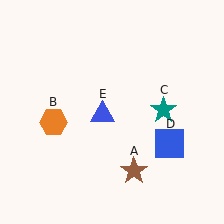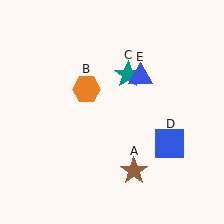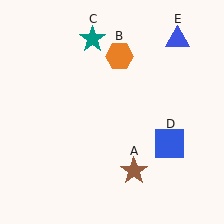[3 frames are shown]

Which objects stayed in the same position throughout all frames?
Brown star (object A) and blue square (object D) remained stationary.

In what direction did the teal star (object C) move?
The teal star (object C) moved up and to the left.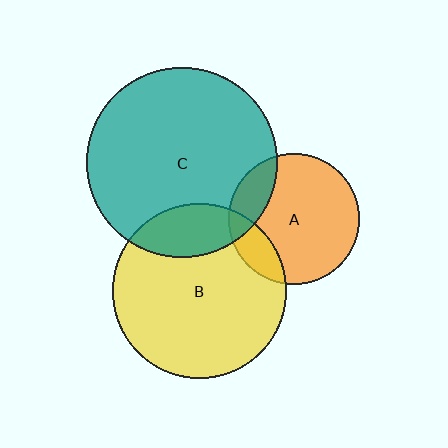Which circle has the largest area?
Circle C (teal).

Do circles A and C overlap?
Yes.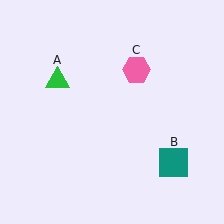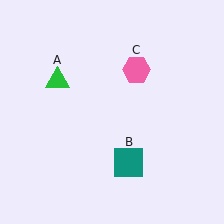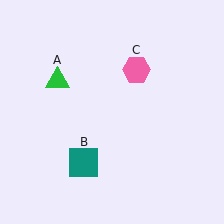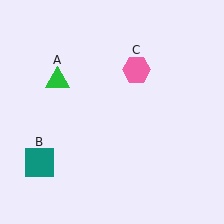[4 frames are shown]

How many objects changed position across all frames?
1 object changed position: teal square (object B).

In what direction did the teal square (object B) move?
The teal square (object B) moved left.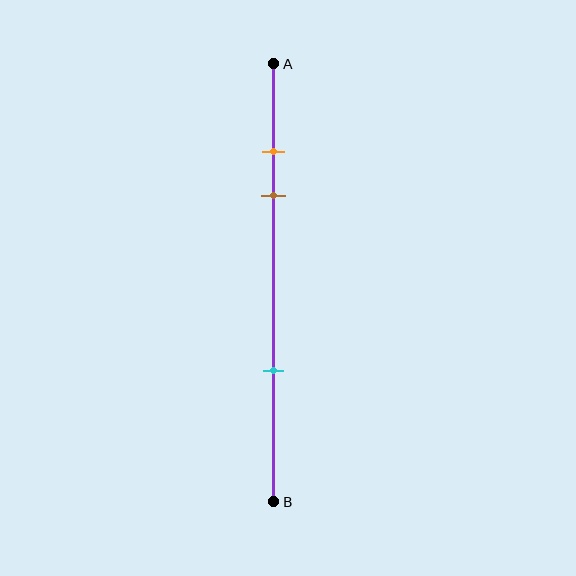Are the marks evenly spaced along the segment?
No, the marks are not evenly spaced.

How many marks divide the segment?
There are 3 marks dividing the segment.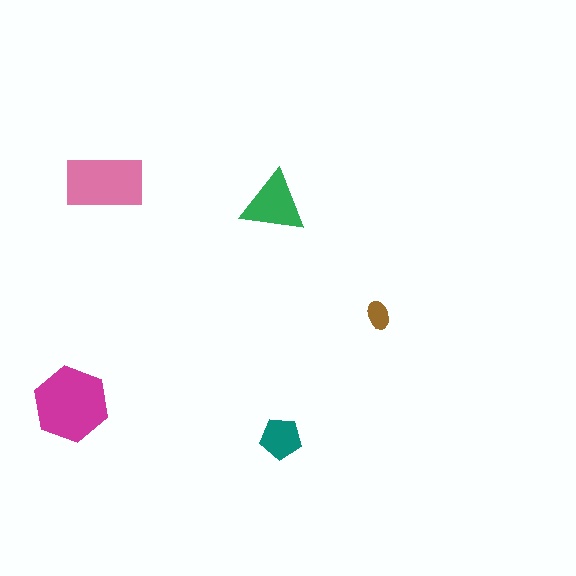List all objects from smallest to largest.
The brown ellipse, the teal pentagon, the green triangle, the pink rectangle, the magenta hexagon.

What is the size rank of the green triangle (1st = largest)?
3rd.